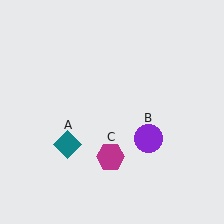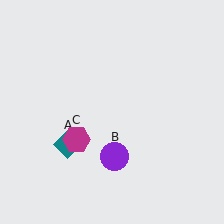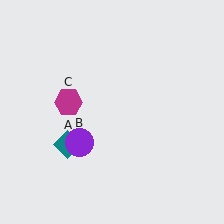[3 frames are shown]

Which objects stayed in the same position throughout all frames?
Teal diamond (object A) remained stationary.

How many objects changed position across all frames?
2 objects changed position: purple circle (object B), magenta hexagon (object C).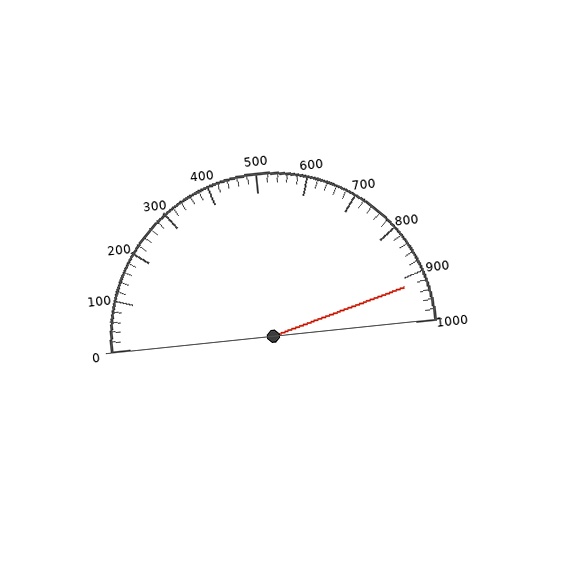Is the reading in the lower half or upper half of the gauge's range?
The reading is in the upper half of the range (0 to 1000).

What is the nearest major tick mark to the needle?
The nearest major tick mark is 900.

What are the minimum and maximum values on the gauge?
The gauge ranges from 0 to 1000.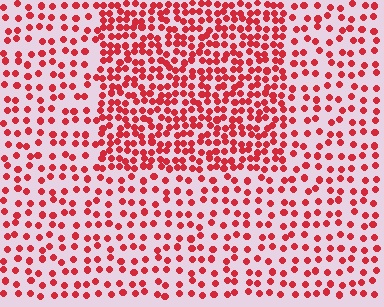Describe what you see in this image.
The image contains small red elements arranged at two different densities. A rectangle-shaped region is visible where the elements are more densely packed than the surrounding area.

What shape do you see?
I see a rectangle.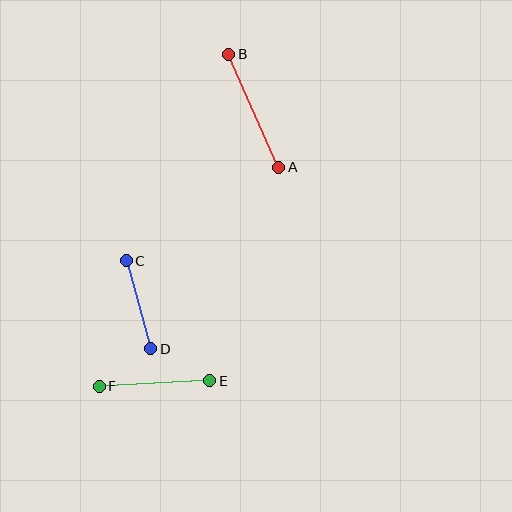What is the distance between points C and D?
The distance is approximately 91 pixels.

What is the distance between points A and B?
The distance is approximately 123 pixels.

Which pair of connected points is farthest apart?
Points A and B are farthest apart.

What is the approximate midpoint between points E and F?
The midpoint is at approximately (155, 384) pixels.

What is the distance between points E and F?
The distance is approximately 111 pixels.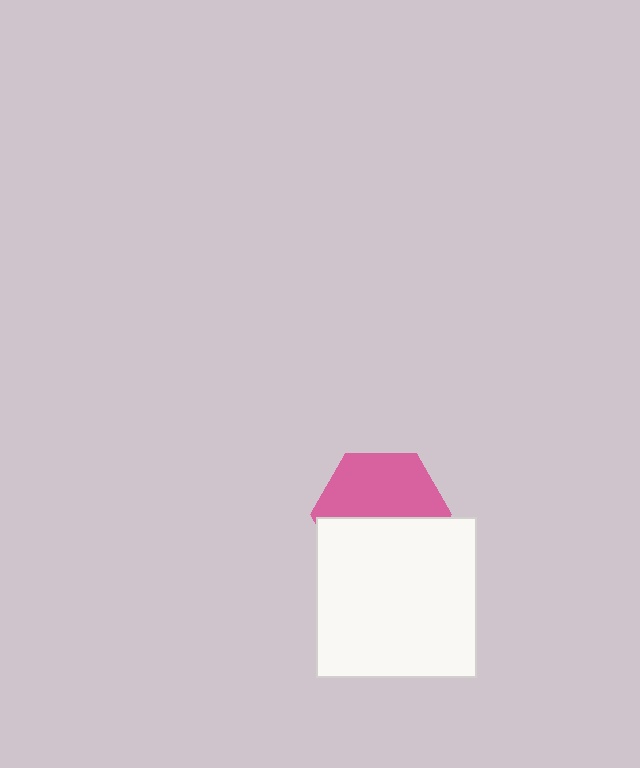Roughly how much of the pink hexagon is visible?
About half of it is visible (roughly 53%).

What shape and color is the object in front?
The object in front is a white square.